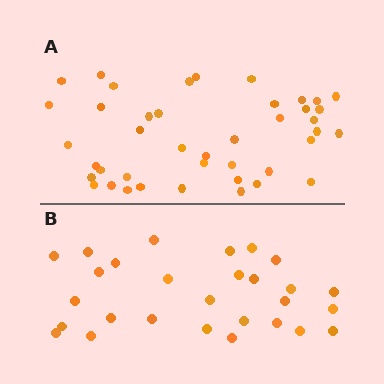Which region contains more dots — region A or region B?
Region A (the top region) has more dots.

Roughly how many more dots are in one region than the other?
Region A has approximately 15 more dots than region B.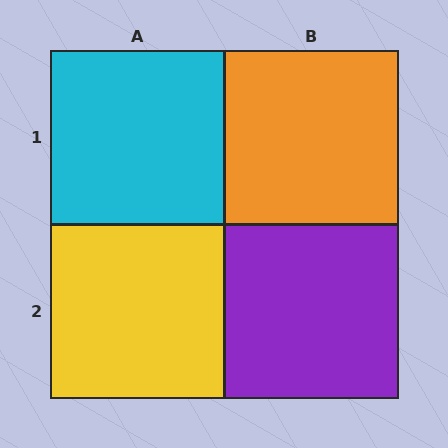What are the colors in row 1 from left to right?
Cyan, orange.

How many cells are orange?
1 cell is orange.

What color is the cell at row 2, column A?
Yellow.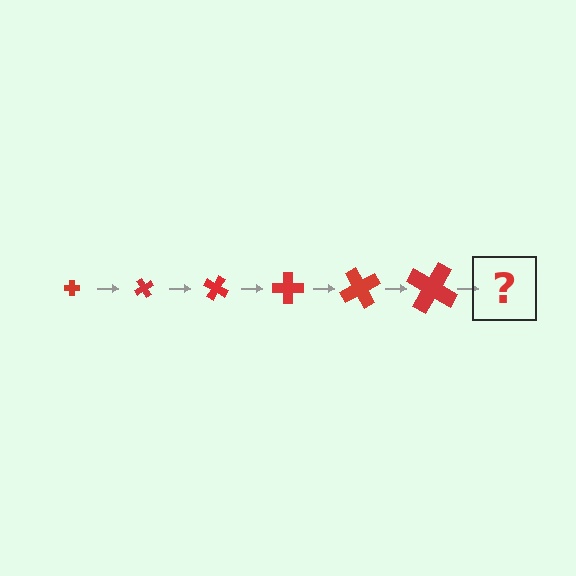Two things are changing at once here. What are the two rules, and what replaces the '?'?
The two rules are that the cross grows larger each step and it rotates 60 degrees each step. The '?' should be a cross, larger than the previous one and rotated 360 degrees from the start.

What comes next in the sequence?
The next element should be a cross, larger than the previous one and rotated 360 degrees from the start.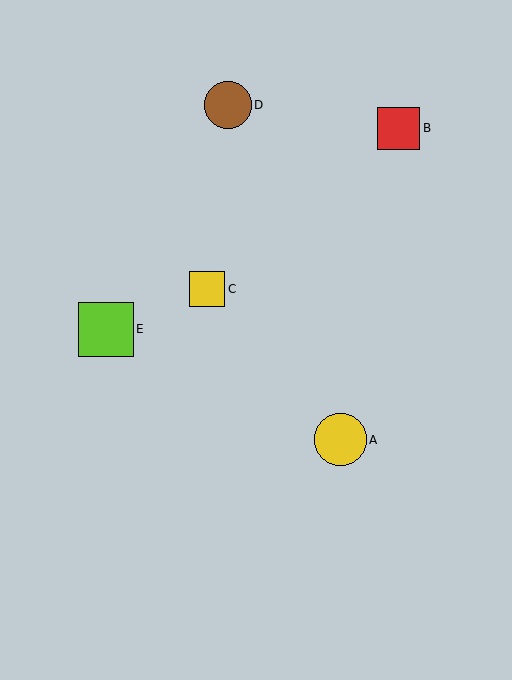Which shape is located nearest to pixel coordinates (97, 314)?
The lime square (labeled E) at (106, 329) is nearest to that location.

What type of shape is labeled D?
Shape D is a brown circle.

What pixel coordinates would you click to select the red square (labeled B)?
Click at (399, 128) to select the red square B.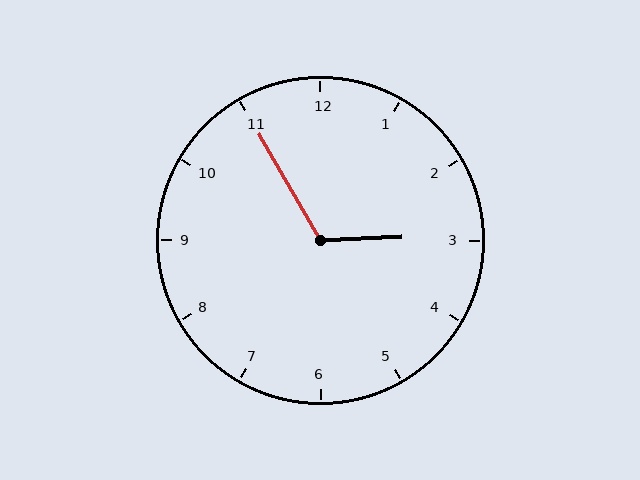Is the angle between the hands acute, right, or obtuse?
It is obtuse.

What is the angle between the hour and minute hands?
Approximately 118 degrees.